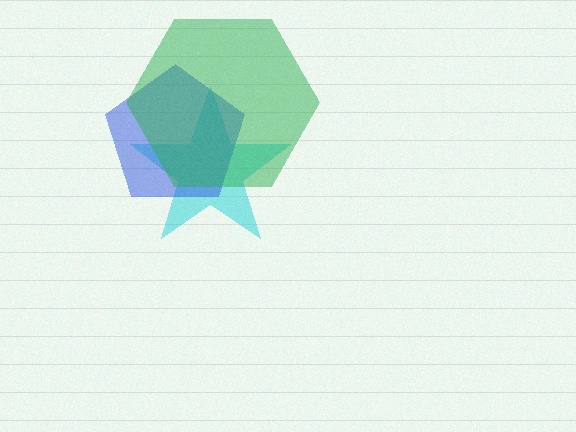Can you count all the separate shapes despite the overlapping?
Yes, there are 3 separate shapes.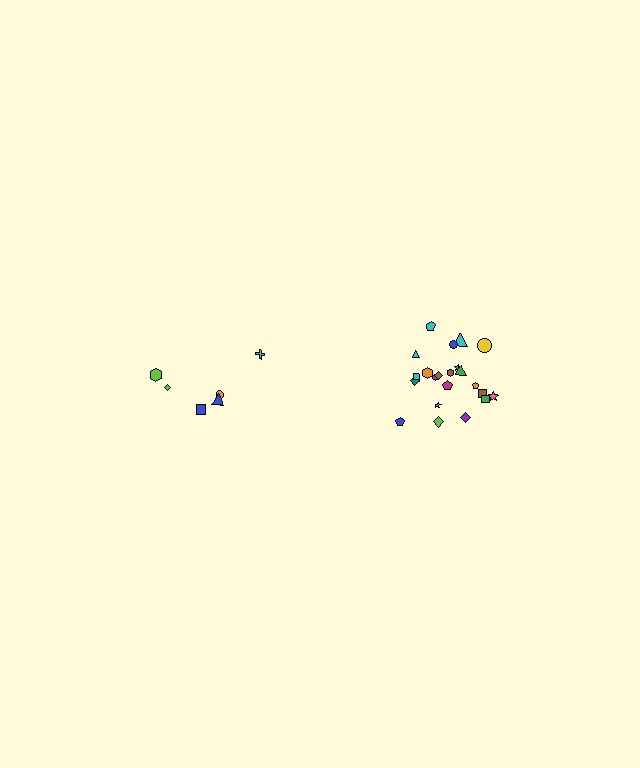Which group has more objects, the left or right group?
The right group.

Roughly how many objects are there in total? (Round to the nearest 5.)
Roughly 30 objects in total.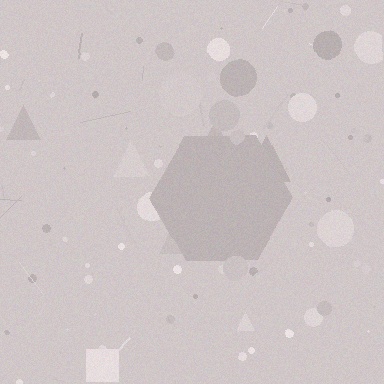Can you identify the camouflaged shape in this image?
The camouflaged shape is a hexagon.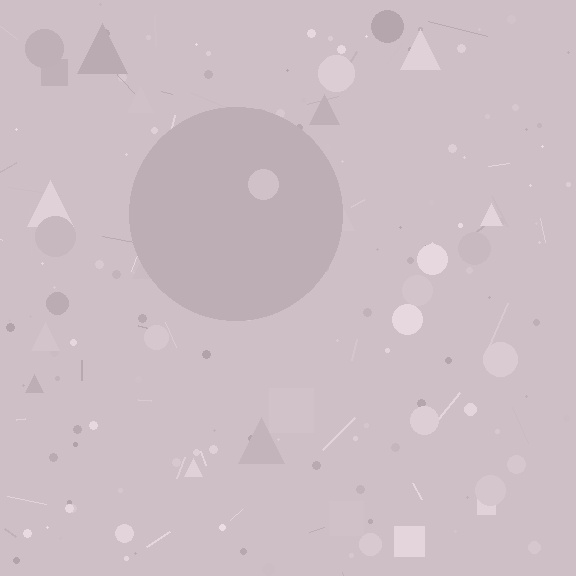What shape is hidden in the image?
A circle is hidden in the image.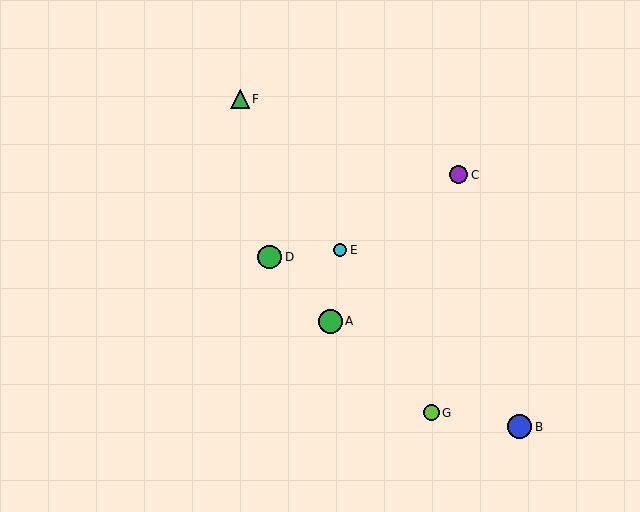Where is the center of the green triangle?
The center of the green triangle is at (240, 99).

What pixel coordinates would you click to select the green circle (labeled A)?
Click at (331, 321) to select the green circle A.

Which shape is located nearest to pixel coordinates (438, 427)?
The lime circle (labeled G) at (432, 413) is nearest to that location.